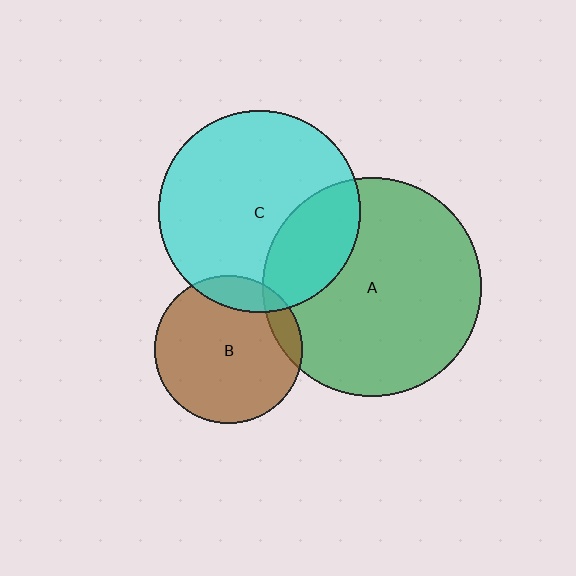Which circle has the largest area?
Circle A (green).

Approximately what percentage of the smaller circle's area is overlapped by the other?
Approximately 10%.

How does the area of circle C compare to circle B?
Approximately 1.9 times.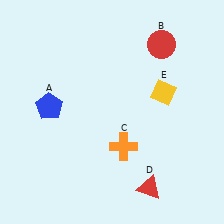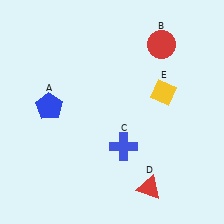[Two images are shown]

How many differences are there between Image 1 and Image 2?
There is 1 difference between the two images.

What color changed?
The cross (C) changed from orange in Image 1 to blue in Image 2.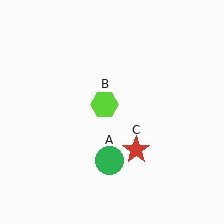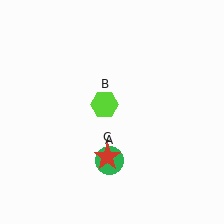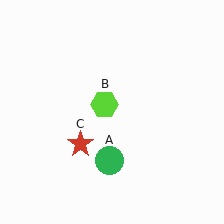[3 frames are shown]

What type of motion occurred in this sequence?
The red star (object C) rotated clockwise around the center of the scene.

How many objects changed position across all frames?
1 object changed position: red star (object C).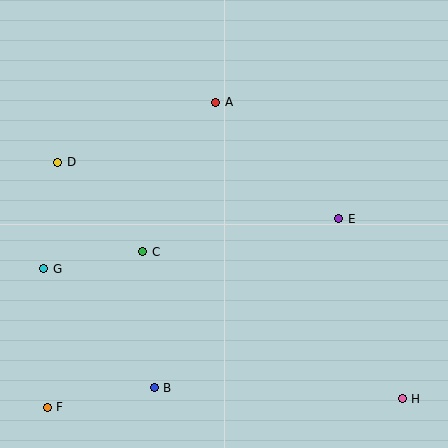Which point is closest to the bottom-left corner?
Point F is closest to the bottom-left corner.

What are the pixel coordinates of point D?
Point D is at (58, 162).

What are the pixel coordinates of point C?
Point C is at (143, 252).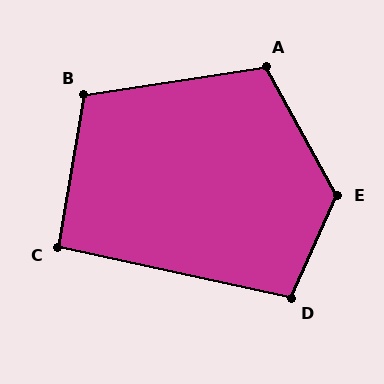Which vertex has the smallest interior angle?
C, at approximately 92 degrees.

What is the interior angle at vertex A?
Approximately 110 degrees (obtuse).